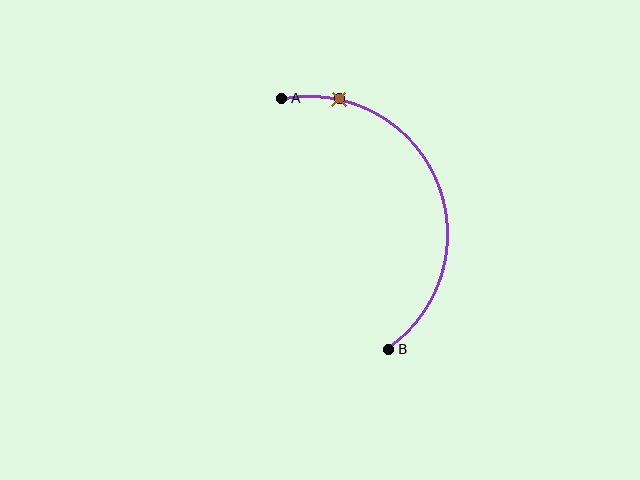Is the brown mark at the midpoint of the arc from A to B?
No. The brown mark lies on the arc but is closer to endpoint A. The arc midpoint would be at the point on the curve equidistant along the arc from both A and B.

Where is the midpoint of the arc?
The arc midpoint is the point on the curve farthest from the straight line joining A and B. It sits to the right of that line.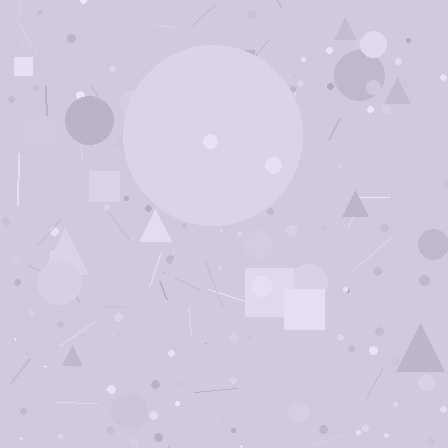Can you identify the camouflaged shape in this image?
The camouflaged shape is a circle.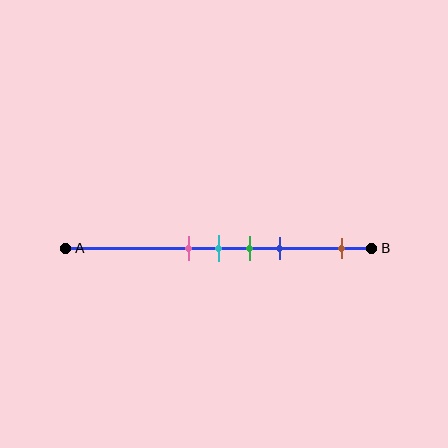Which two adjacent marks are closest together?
The pink and cyan marks are the closest adjacent pair.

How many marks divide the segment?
There are 5 marks dividing the segment.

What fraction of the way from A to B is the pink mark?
The pink mark is approximately 40% (0.4) of the way from A to B.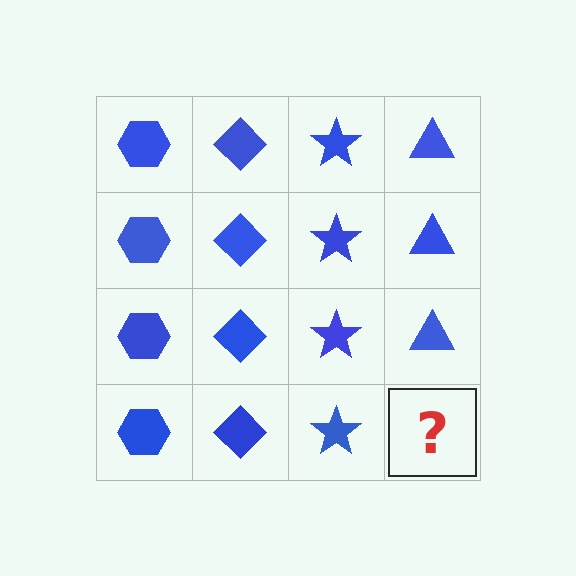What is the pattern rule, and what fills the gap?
The rule is that each column has a consistent shape. The gap should be filled with a blue triangle.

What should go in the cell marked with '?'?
The missing cell should contain a blue triangle.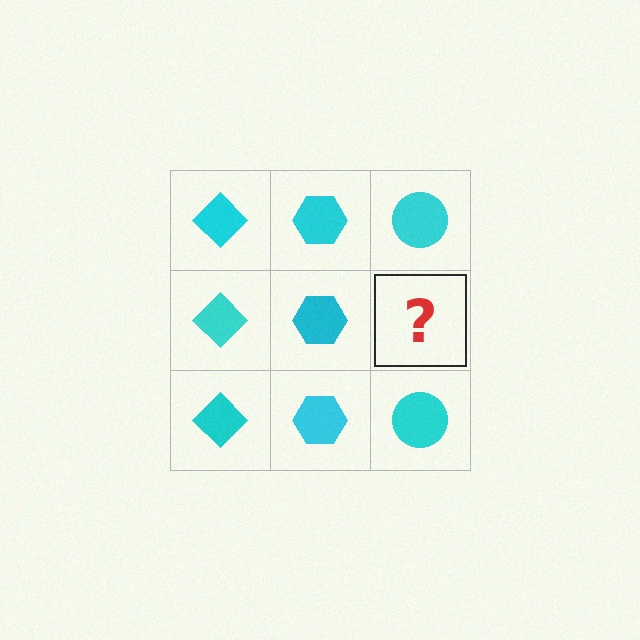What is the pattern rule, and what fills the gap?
The rule is that each column has a consistent shape. The gap should be filled with a cyan circle.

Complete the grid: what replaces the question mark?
The question mark should be replaced with a cyan circle.